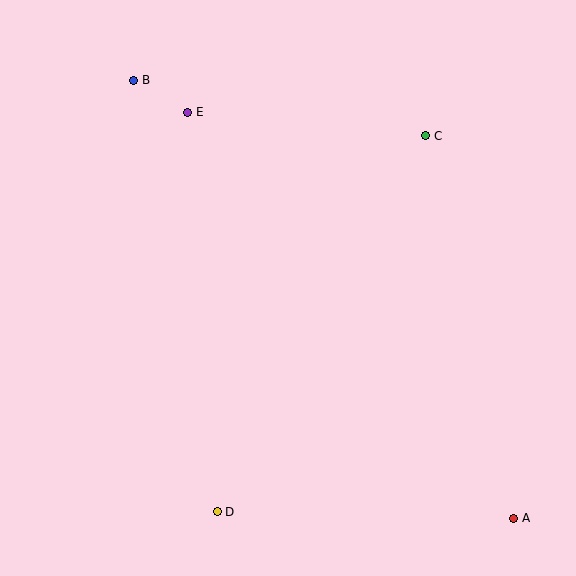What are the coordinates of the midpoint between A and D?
The midpoint between A and D is at (365, 515).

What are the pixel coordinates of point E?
Point E is at (188, 113).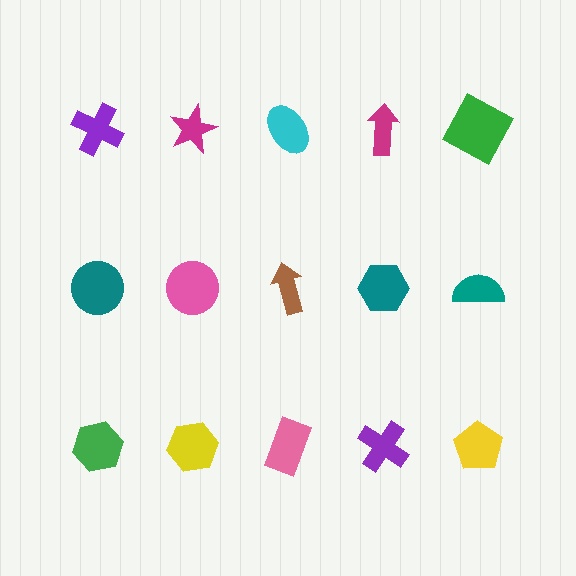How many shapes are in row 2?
5 shapes.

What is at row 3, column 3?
A pink rectangle.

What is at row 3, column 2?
A yellow hexagon.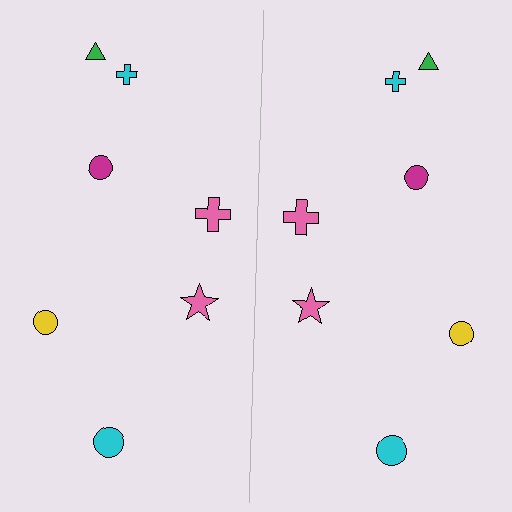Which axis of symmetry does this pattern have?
The pattern has a vertical axis of symmetry running through the center of the image.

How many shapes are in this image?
There are 14 shapes in this image.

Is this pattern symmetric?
Yes, this pattern has bilateral (reflection) symmetry.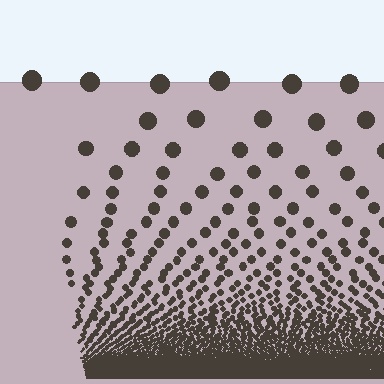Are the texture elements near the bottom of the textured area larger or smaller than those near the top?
Smaller. The gradient is inverted — elements near the bottom are smaller and denser.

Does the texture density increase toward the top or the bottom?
Density increases toward the bottom.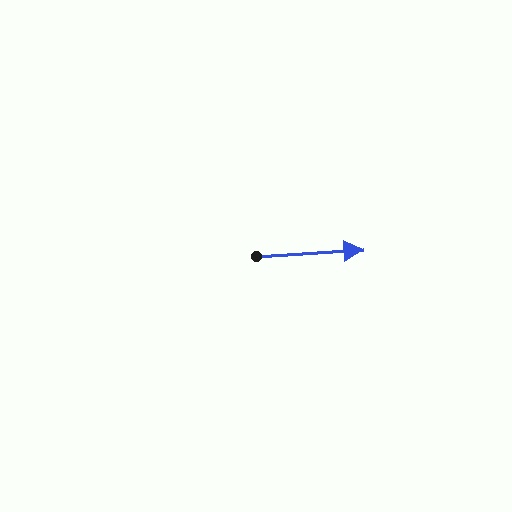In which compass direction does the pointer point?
East.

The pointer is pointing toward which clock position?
Roughly 3 o'clock.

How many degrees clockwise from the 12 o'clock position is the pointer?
Approximately 87 degrees.